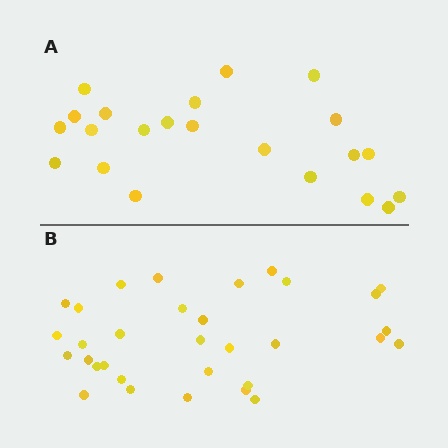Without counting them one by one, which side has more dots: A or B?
Region B (the bottom region) has more dots.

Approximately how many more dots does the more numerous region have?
Region B has roughly 10 or so more dots than region A.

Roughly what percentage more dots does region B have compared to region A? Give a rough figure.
About 45% more.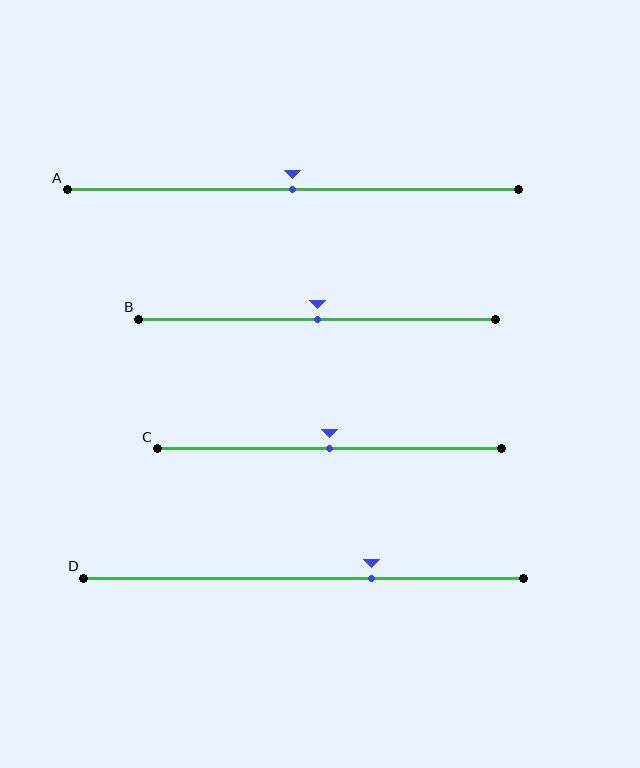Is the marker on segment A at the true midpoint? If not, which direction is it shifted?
Yes, the marker on segment A is at the true midpoint.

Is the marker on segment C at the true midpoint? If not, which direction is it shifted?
Yes, the marker on segment C is at the true midpoint.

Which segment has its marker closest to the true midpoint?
Segment A has its marker closest to the true midpoint.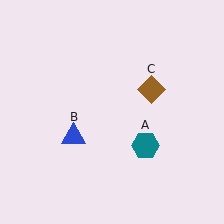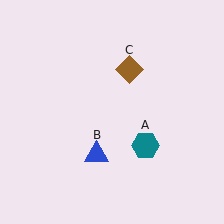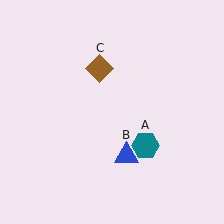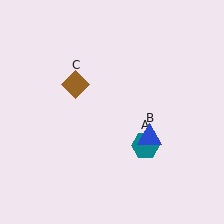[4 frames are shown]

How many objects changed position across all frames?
2 objects changed position: blue triangle (object B), brown diamond (object C).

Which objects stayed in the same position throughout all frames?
Teal hexagon (object A) remained stationary.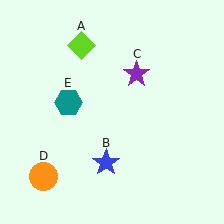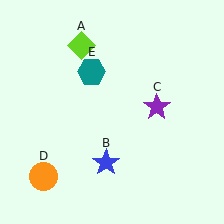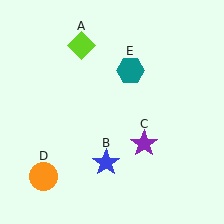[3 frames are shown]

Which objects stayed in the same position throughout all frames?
Lime diamond (object A) and blue star (object B) and orange circle (object D) remained stationary.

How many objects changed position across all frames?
2 objects changed position: purple star (object C), teal hexagon (object E).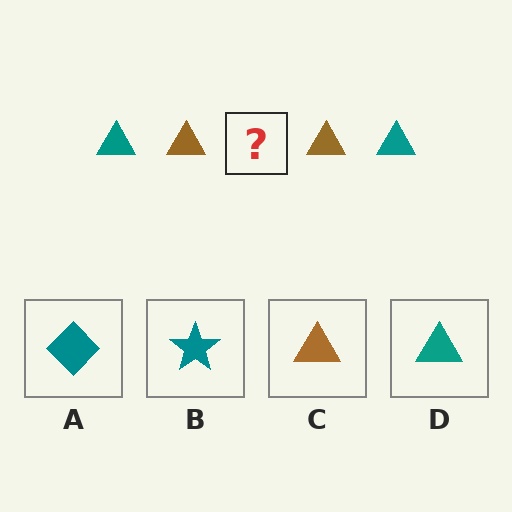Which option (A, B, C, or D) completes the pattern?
D.